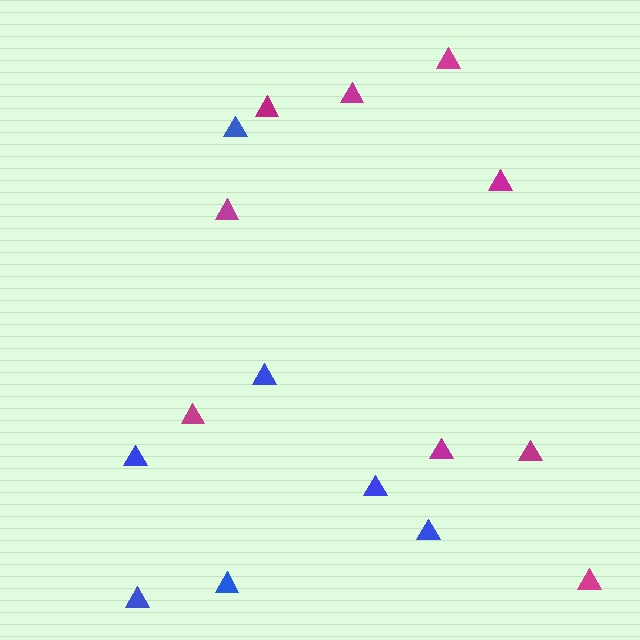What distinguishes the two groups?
There are 2 groups: one group of blue triangles (7) and one group of magenta triangles (9).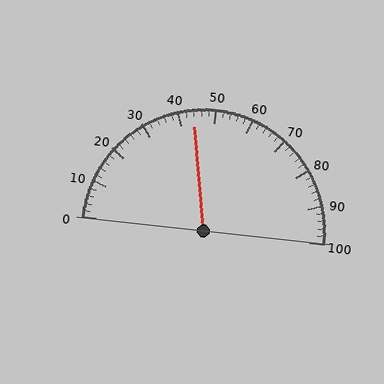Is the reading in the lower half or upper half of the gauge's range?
The reading is in the lower half of the range (0 to 100).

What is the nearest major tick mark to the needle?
The nearest major tick mark is 40.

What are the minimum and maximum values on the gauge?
The gauge ranges from 0 to 100.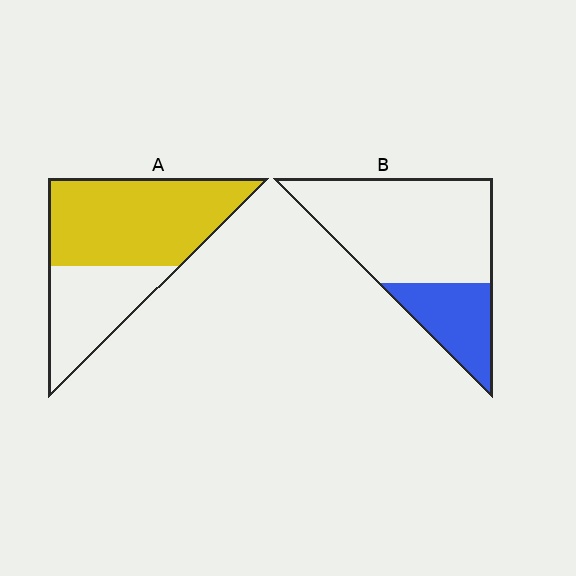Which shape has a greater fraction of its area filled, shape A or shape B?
Shape A.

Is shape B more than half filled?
No.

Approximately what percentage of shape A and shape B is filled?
A is approximately 65% and B is approximately 25%.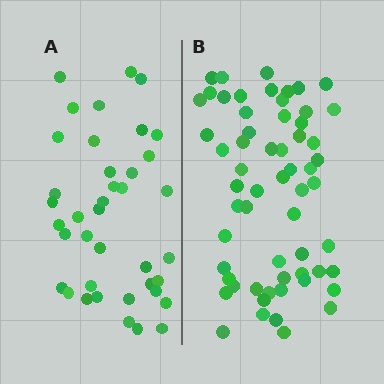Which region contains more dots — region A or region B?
Region B (the right region) has more dots.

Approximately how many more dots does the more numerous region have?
Region B has approximately 20 more dots than region A.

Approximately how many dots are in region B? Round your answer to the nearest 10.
About 60 dots.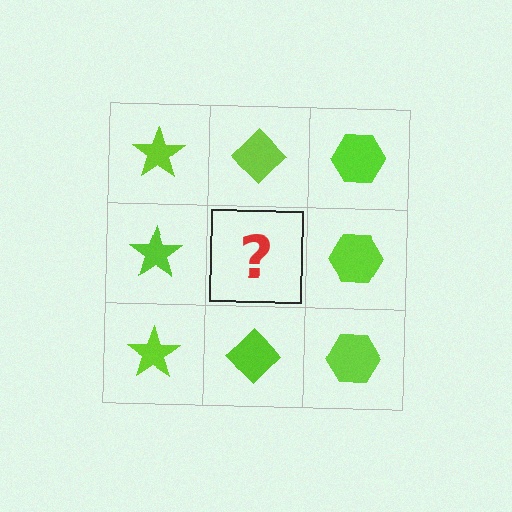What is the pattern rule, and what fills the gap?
The rule is that each column has a consistent shape. The gap should be filled with a lime diamond.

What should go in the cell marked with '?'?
The missing cell should contain a lime diamond.